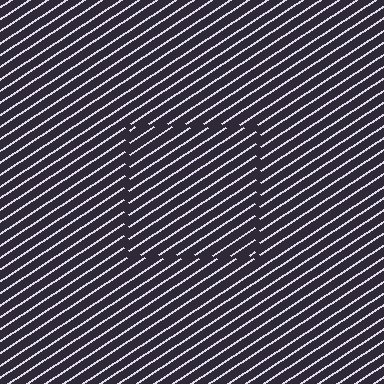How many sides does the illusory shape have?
4 sides — the line-ends trace a square.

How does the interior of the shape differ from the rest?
The interior of the shape contains the same grating, shifted by half a period — the contour is defined by the phase discontinuity where line-ends from the inner and outer gratings abut.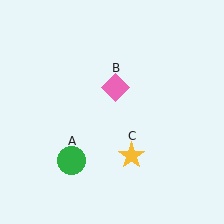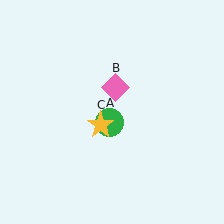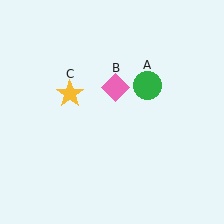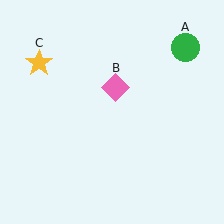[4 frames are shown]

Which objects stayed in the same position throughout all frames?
Pink diamond (object B) remained stationary.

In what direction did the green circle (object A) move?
The green circle (object A) moved up and to the right.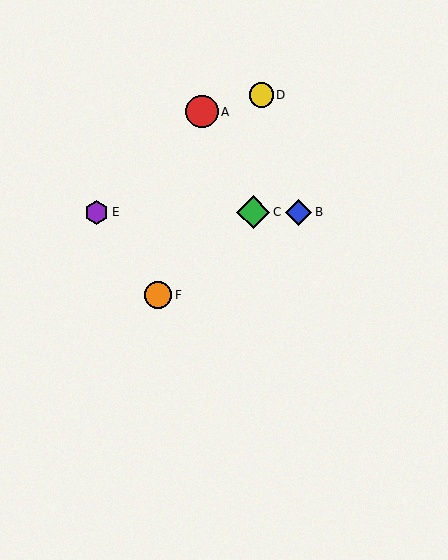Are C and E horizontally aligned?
Yes, both are at y≈212.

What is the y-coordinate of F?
Object F is at y≈295.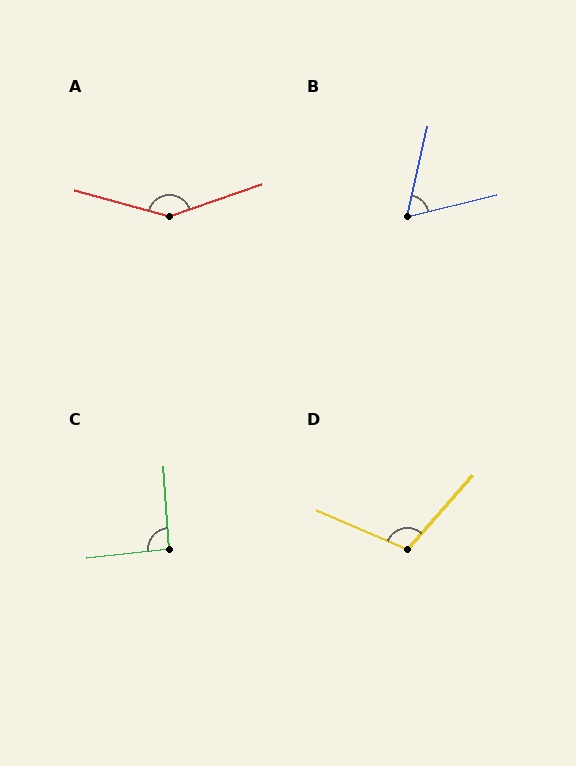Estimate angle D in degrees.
Approximately 109 degrees.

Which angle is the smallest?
B, at approximately 64 degrees.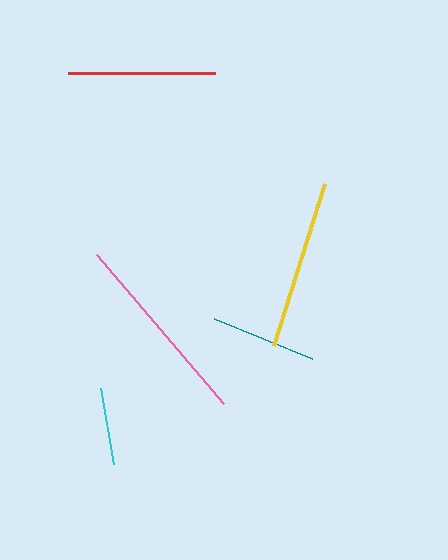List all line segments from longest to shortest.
From longest to shortest: pink, yellow, red, teal, cyan.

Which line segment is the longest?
The pink line is the longest at approximately 196 pixels.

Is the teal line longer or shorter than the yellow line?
The yellow line is longer than the teal line.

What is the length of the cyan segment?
The cyan segment is approximately 77 pixels long.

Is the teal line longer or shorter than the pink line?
The pink line is longer than the teal line.